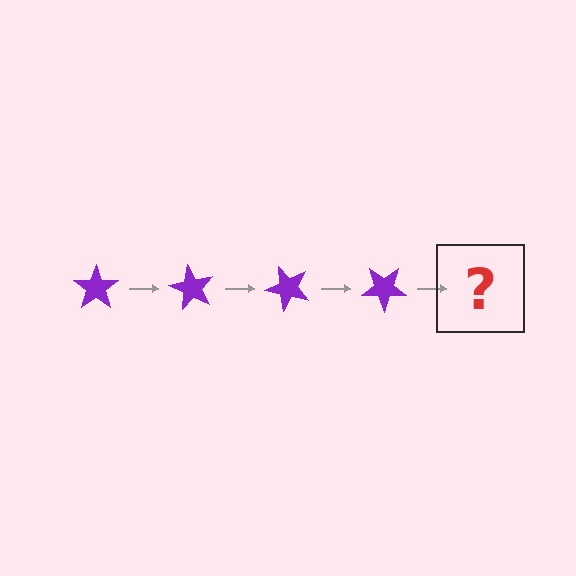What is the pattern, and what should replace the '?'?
The pattern is that the star rotates 60 degrees each step. The '?' should be a purple star rotated 240 degrees.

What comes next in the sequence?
The next element should be a purple star rotated 240 degrees.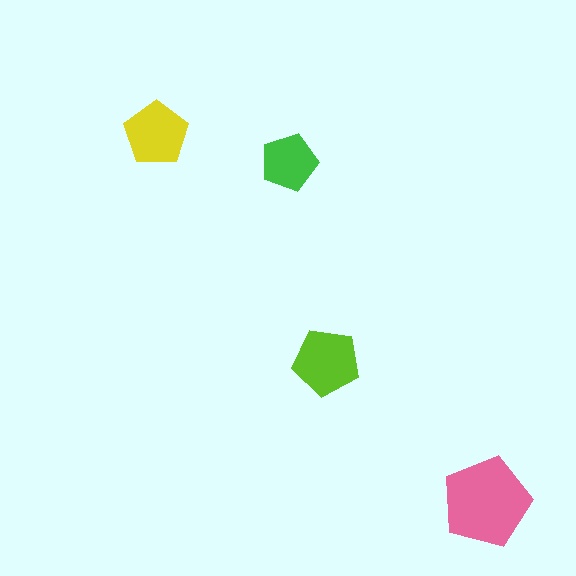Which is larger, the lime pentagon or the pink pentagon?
The pink one.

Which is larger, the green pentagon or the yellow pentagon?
The yellow one.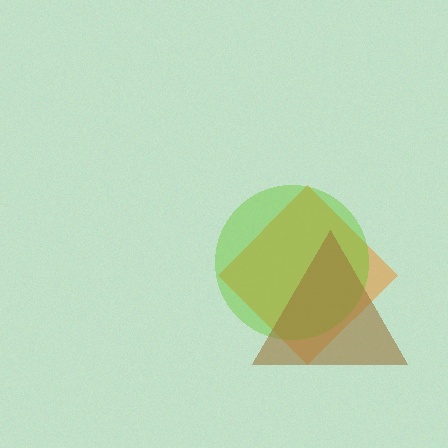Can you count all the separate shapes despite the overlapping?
Yes, there are 3 separate shapes.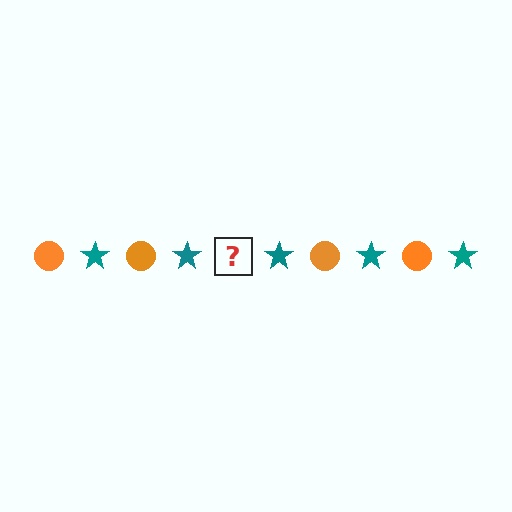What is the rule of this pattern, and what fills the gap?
The rule is that the pattern alternates between orange circle and teal star. The gap should be filled with an orange circle.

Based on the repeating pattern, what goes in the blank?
The blank should be an orange circle.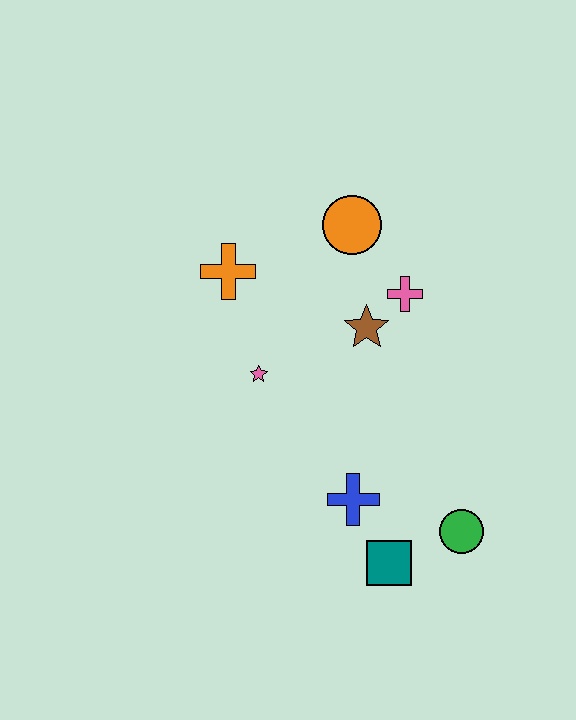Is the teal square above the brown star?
No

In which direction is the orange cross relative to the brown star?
The orange cross is to the left of the brown star.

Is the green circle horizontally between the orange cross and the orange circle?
No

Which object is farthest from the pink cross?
The teal square is farthest from the pink cross.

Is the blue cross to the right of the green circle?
No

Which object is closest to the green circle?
The teal square is closest to the green circle.